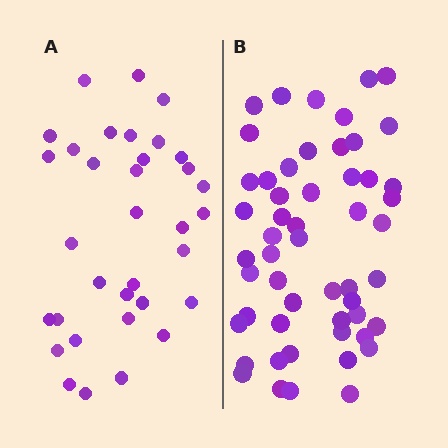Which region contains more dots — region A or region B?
Region B (the right region) has more dots.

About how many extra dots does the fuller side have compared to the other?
Region B has approximately 20 more dots than region A.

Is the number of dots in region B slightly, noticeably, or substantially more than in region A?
Region B has substantially more. The ratio is roughly 1.6 to 1.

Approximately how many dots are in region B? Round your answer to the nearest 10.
About 50 dots. (The exact count is 53, which rounds to 50.)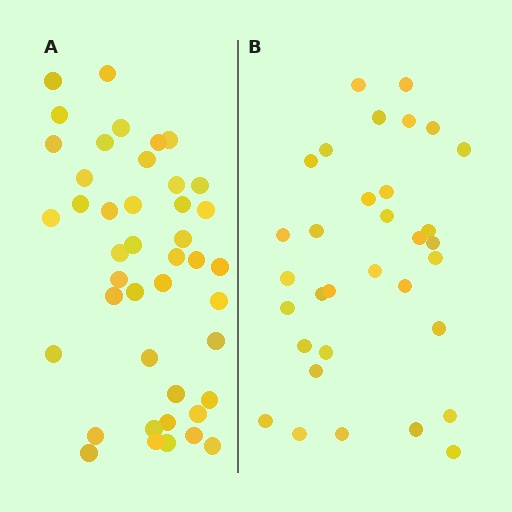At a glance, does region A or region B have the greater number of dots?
Region A (the left region) has more dots.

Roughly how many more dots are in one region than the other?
Region A has roughly 10 or so more dots than region B.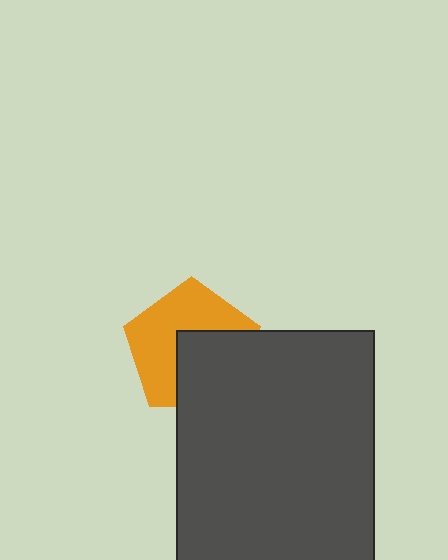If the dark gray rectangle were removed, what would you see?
You would see the complete orange pentagon.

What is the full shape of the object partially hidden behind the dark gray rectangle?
The partially hidden object is an orange pentagon.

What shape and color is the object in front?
The object in front is a dark gray rectangle.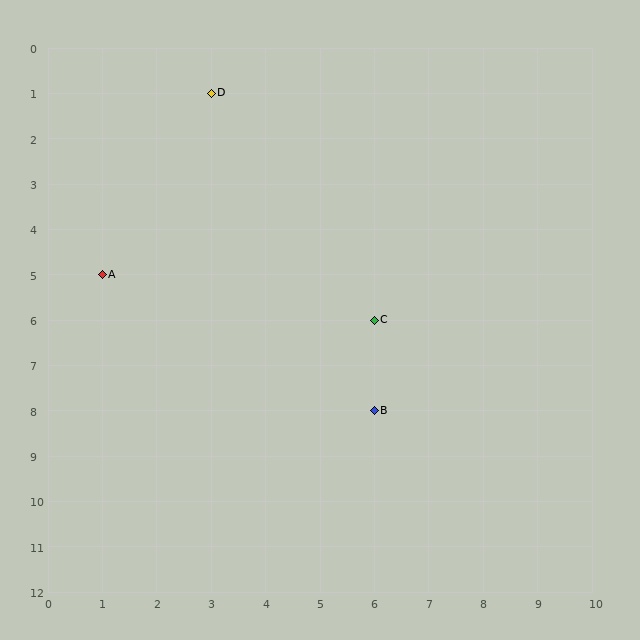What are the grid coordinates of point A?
Point A is at grid coordinates (1, 5).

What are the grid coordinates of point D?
Point D is at grid coordinates (3, 1).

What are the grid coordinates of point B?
Point B is at grid coordinates (6, 8).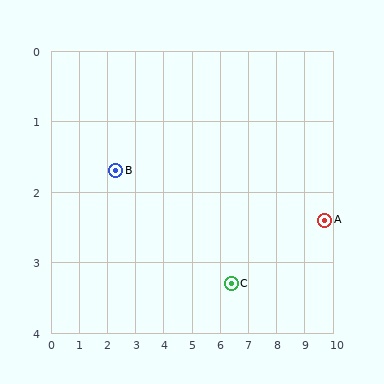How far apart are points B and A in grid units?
Points B and A are about 7.4 grid units apart.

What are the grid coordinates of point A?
Point A is at approximately (9.7, 2.4).